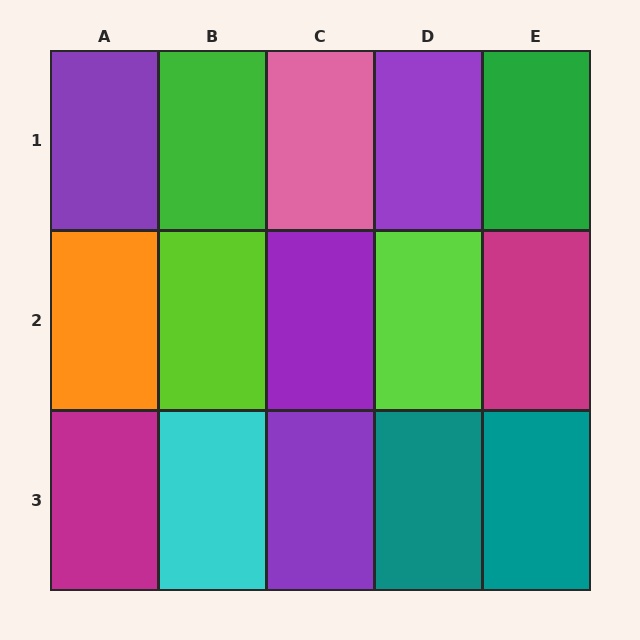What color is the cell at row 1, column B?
Green.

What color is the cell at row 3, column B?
Cyan.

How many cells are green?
2 cells are green.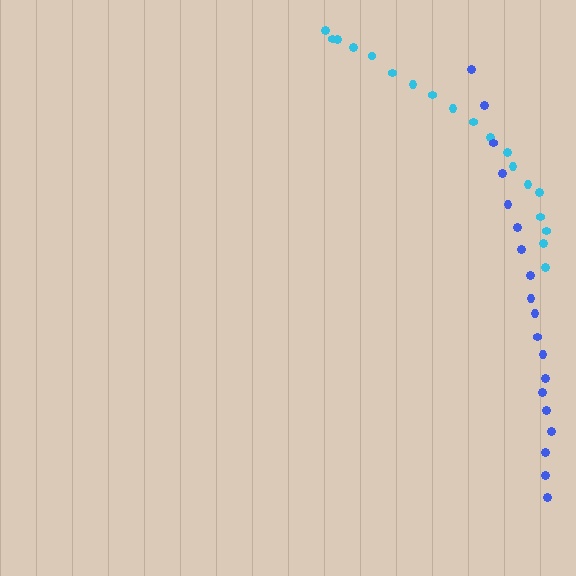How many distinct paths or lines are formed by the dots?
There are 2 distinct paths.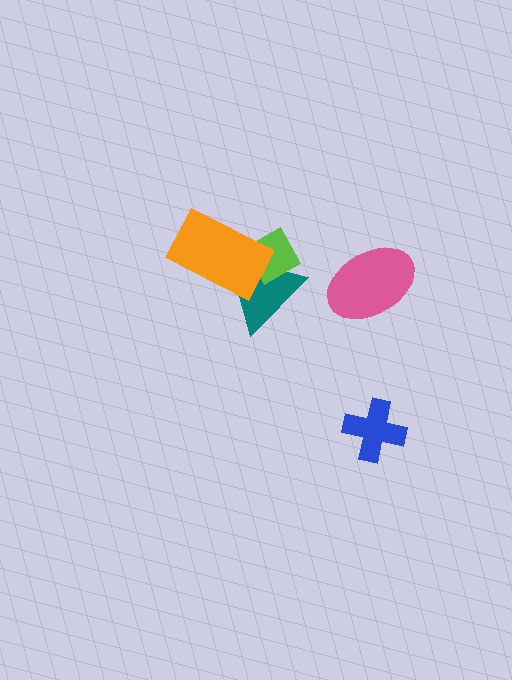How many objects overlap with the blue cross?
0 objects overlap with the blue cross.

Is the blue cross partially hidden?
No, no other shape covers it.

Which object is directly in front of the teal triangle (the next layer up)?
The lime diamond is directly in front of the teal triangle.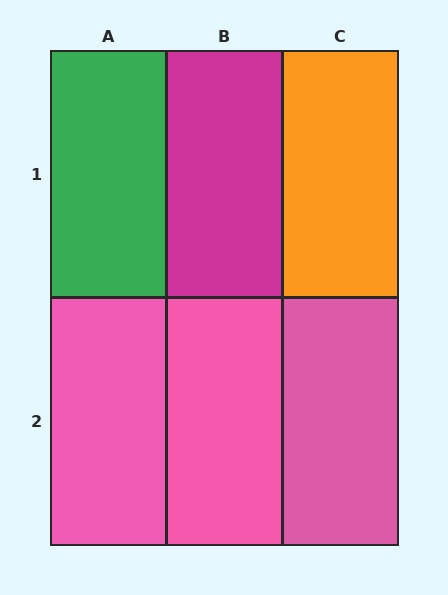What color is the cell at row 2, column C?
Pink.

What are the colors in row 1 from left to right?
Green, magenta, orange.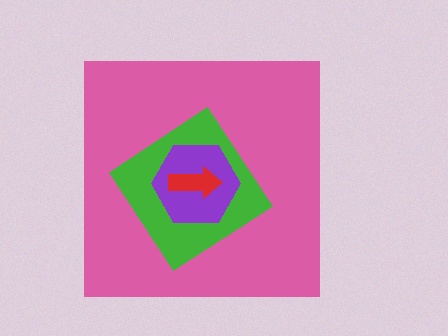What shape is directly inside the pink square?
The green diamond.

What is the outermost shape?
The pink square.